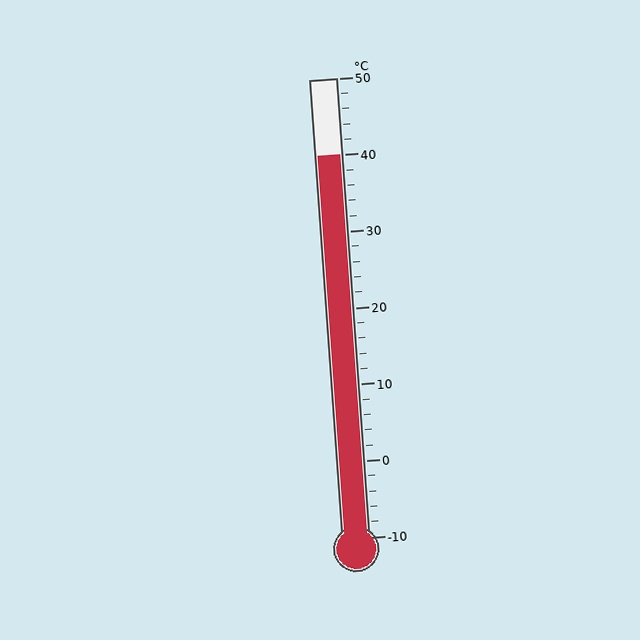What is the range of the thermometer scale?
The thermometer scale ranges from -10°C to 50°C.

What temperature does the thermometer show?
The thermometer shows approximately 40°C.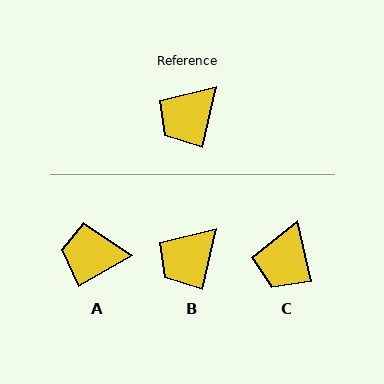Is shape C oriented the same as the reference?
No, it is off by about 26 degrees.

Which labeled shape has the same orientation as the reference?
B.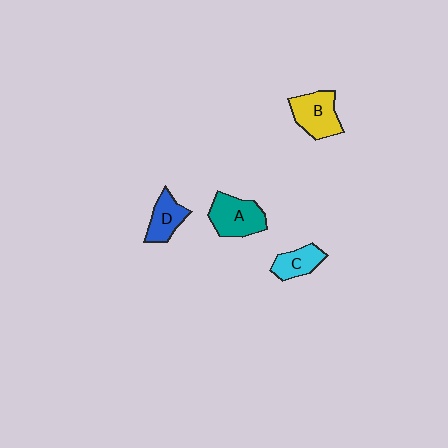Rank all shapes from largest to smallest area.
From largest to smallest: A (teal), B (yellow), D (blue), C (cyan).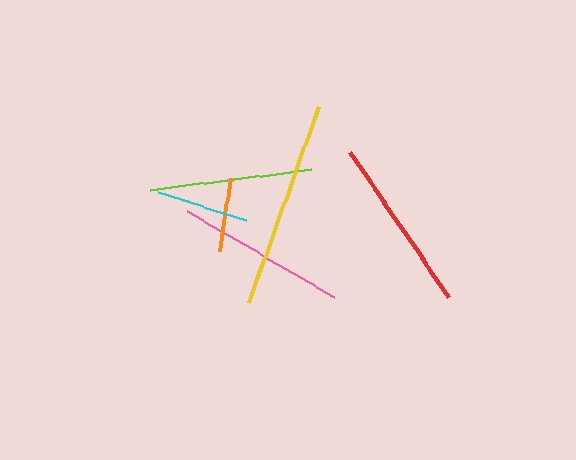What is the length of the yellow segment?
The yellow segment is approximately 209 pixels long.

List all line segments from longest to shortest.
From longest to shortest: yellow, red, pink, lime, cyan, orange.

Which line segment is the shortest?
The orange line is the shortest at approximately 74 pixels.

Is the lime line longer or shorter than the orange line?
The lime line is longer than the orange line.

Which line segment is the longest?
The yellow line is the longest at approximately 209 pixels.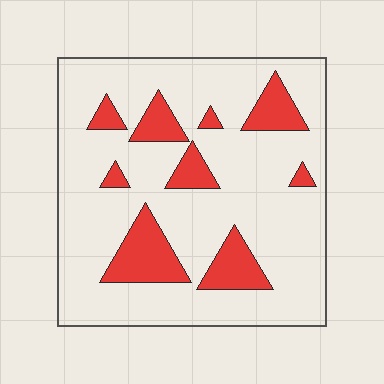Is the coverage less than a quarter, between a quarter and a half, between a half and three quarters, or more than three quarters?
Less than a quarter.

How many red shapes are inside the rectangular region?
9.